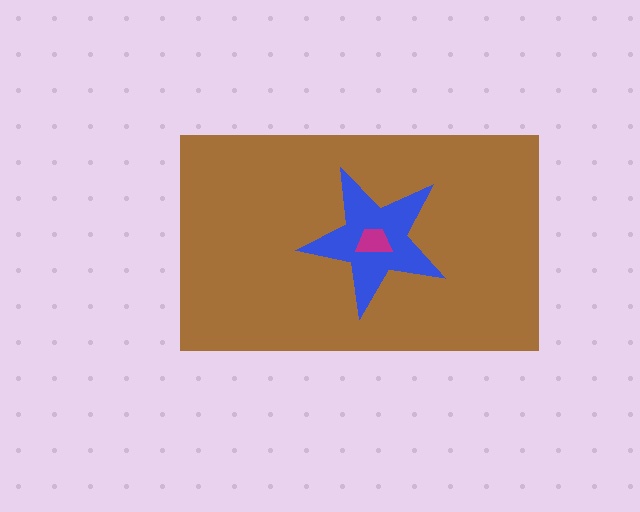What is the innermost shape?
The magenta trapezoid.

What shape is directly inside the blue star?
The magenta trapezoid.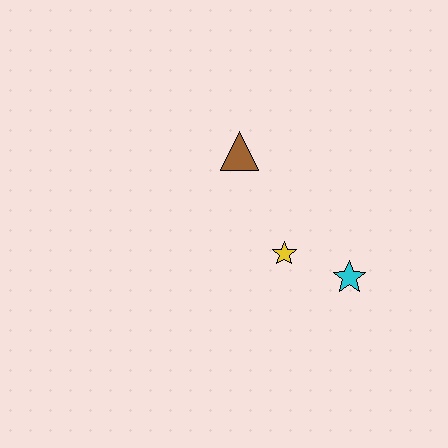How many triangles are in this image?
There is 1 triangle.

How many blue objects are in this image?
There are no blue objects.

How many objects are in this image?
There are 3 objects.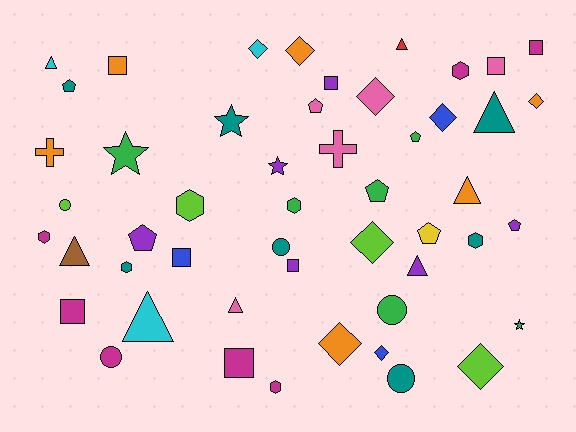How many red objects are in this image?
There is 1 red object.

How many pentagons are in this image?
There are 7 pentagons.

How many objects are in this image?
There are 50 objects.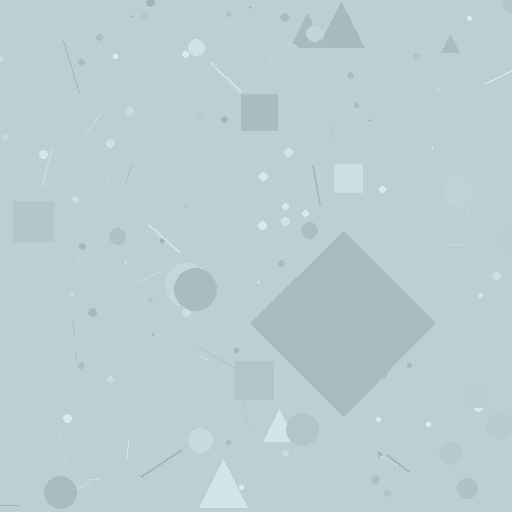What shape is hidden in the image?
A diamond is hidden in the image.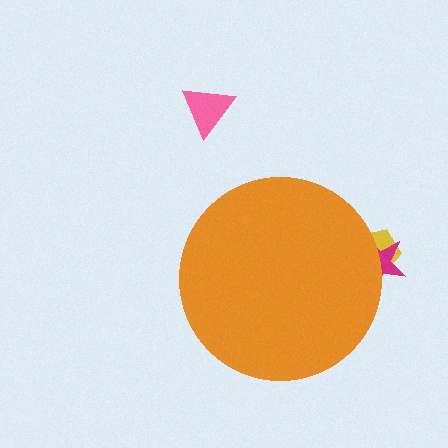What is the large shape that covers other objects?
An orange circle.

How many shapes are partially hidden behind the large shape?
2 shapes are partially hidden.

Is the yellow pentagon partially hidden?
Yes, the yellow pentagon is partially hidden behind the orange circle.